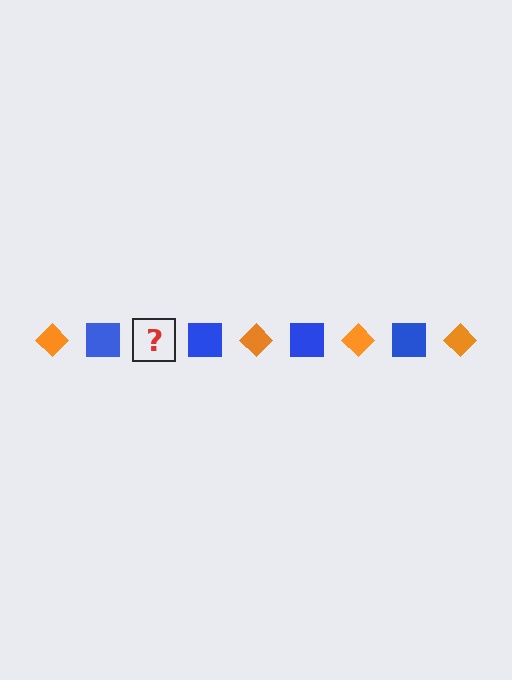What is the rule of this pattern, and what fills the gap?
The rule is that the pattern alternates between orange diamond and blue square. The gap should be filled with an orange diamond.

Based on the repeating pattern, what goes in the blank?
The blank should be an orange diamond.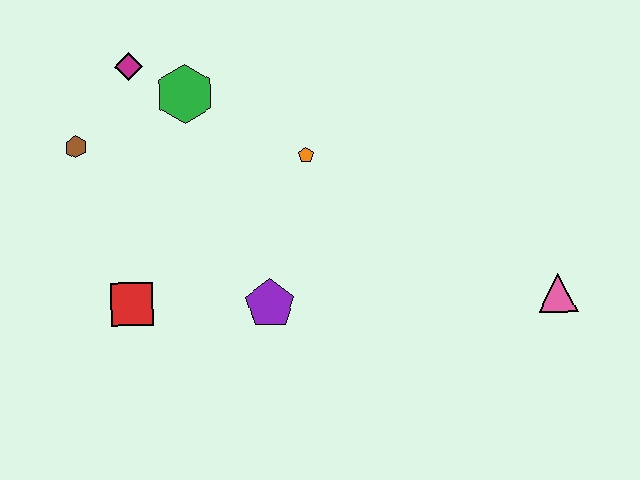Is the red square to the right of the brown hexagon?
Yes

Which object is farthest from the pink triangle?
The brown hexagon is farthest from the pink triangle.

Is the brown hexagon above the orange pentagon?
Yes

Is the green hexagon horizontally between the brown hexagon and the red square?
No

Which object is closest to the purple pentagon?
The red square is closest to the purple pentagon.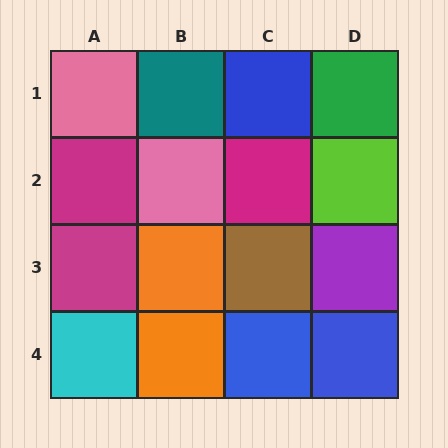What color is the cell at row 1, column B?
Teal.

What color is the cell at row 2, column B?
Pink.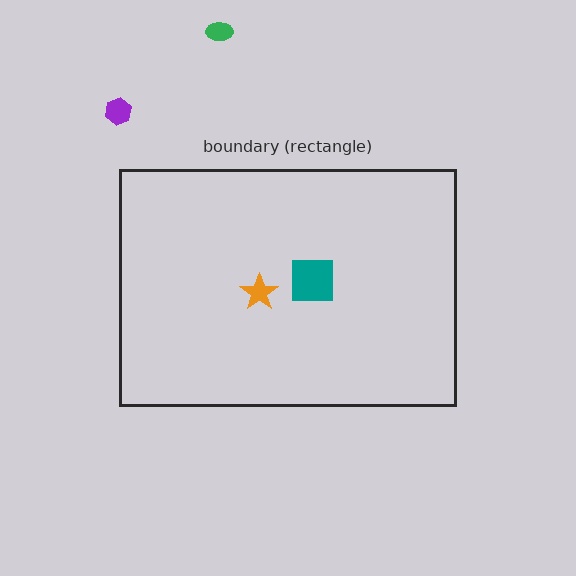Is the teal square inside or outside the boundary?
Inside.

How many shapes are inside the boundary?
2 inside, 2 outside.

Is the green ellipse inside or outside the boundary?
Outside.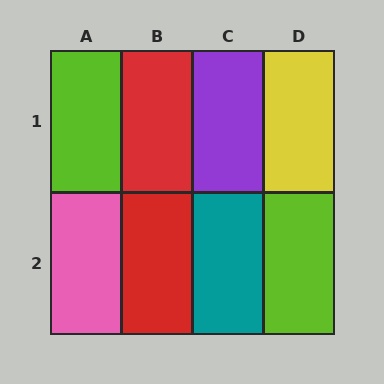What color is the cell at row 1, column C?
Purple.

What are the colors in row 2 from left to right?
Pink, red, teal, lime.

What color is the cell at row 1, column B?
Red.